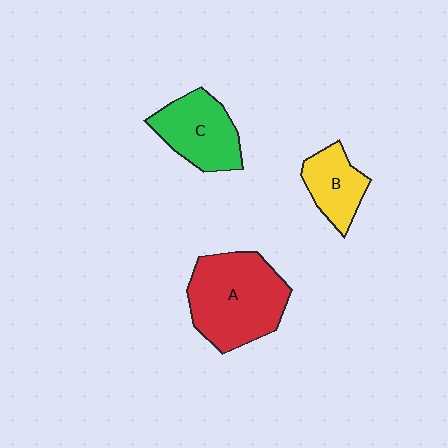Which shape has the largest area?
Shape A (red).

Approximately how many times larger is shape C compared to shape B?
Approximately 1.4 times.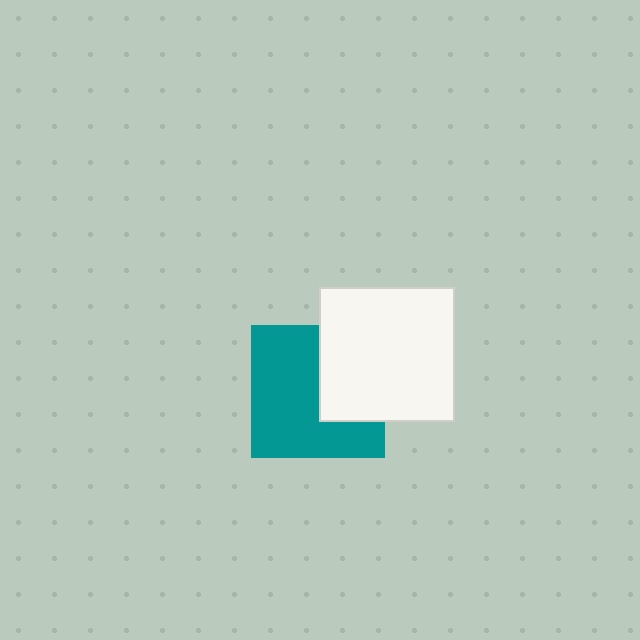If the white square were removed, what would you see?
You would see the complete teal square.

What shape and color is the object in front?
The object in front is a white square.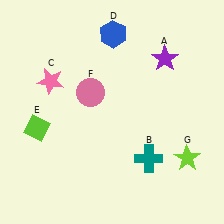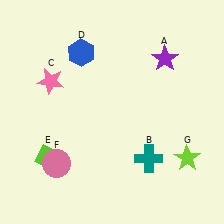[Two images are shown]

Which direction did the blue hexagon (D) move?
The blue hexagon (D) moved left.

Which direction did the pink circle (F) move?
The pink circle (F) moved down.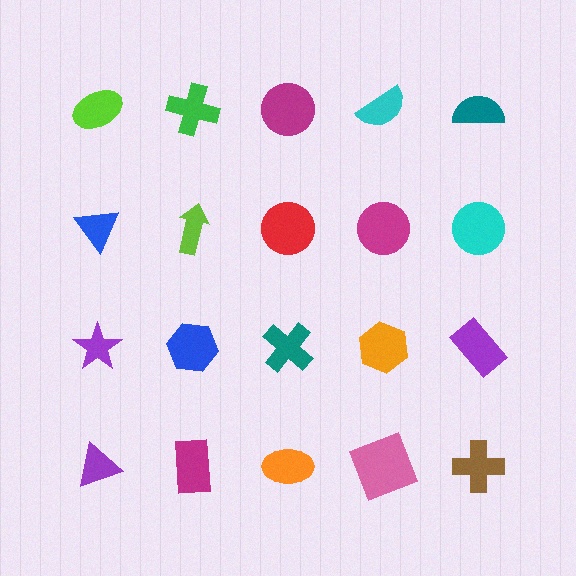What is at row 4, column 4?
A pink square.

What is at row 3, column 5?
A purple rectangle.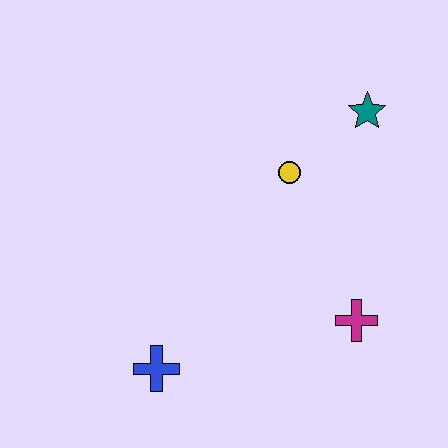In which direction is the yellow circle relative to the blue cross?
The yellow circle is above the blue cross.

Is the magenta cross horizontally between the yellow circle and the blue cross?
No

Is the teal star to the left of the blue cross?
No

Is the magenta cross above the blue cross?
Yes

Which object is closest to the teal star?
The yellow circle is closest to the teal star.